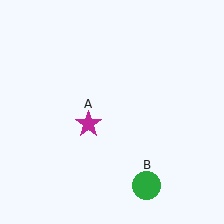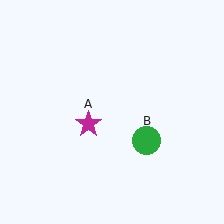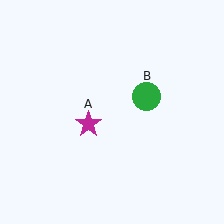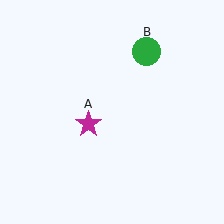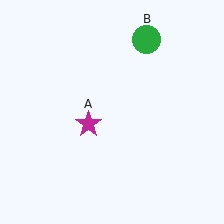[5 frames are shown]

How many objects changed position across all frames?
1 object changed position: green circle (object B).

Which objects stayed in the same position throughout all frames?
Magenta star (object A) remained stationary.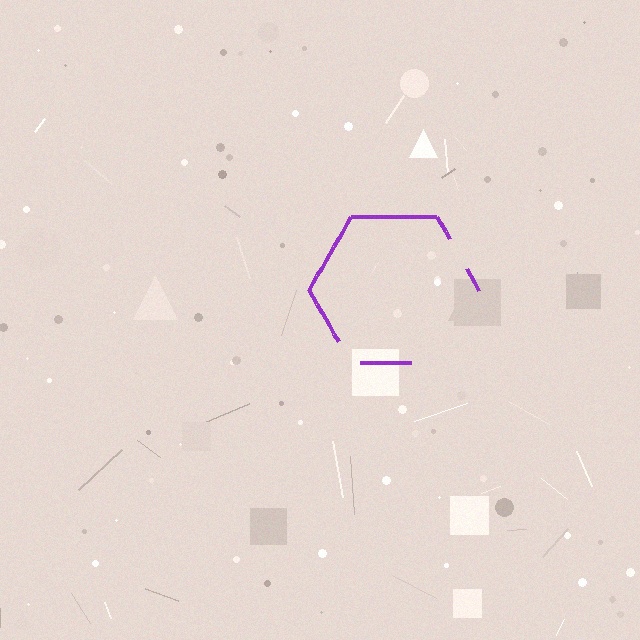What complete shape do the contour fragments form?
The contour fragments form a hexagon.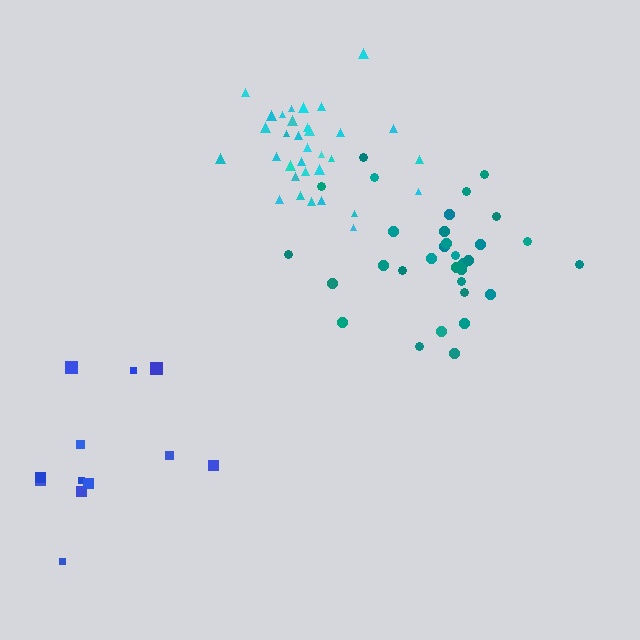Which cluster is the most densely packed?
Cyan.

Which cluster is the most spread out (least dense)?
Blue.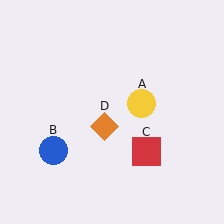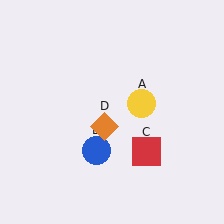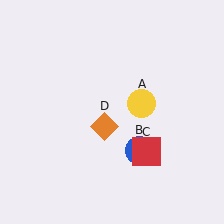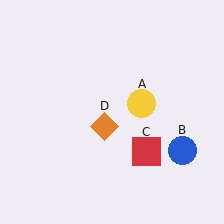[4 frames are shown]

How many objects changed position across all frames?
1 object changed position: blue circle (object B).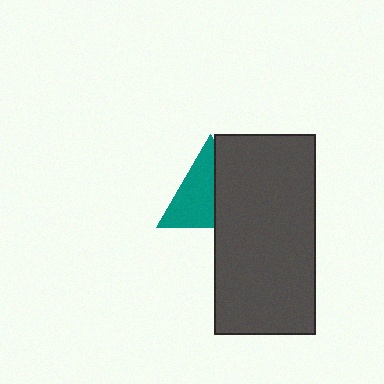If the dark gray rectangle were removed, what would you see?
You would see the complete teal triangle.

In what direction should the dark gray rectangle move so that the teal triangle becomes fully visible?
The dark gray rectangle should move right. That is the shortest direction to clear the overlap and leave the teal triangle fully visible.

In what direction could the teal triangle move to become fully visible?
The teal triangle could move left. That would shift it out from behind the dark gray rectangle entirely.